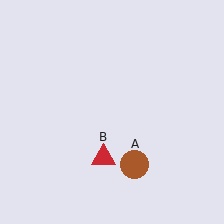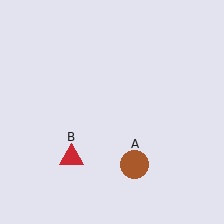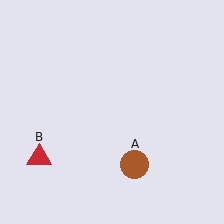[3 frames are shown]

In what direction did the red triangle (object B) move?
The red triangle (object B) moved left.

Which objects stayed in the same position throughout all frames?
Brown circle (object A) remained stationary.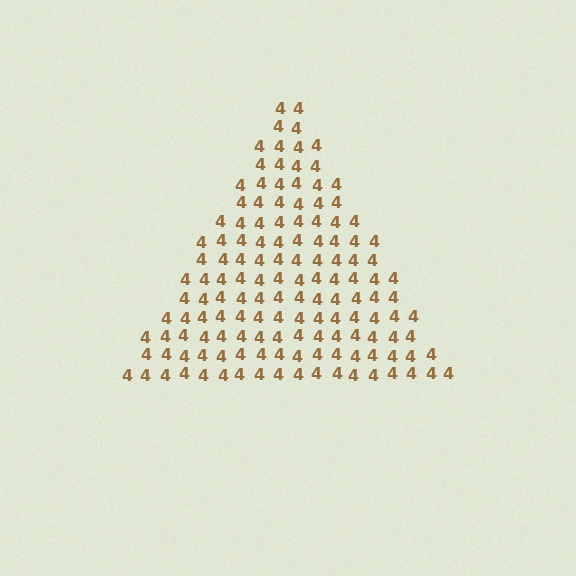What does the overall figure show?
The overall figure shows a triangle.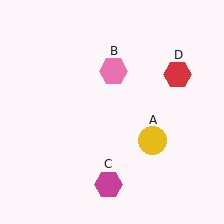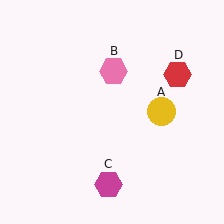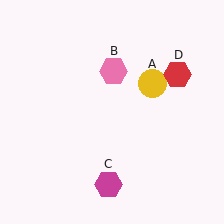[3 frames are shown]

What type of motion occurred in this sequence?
The yellow circle (object A) rotated counterclockwise around the center of the scene.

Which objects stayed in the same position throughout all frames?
Pink hexagon (object B) and magenta hexagon (object C) and red hexagon (object D) remained stationary.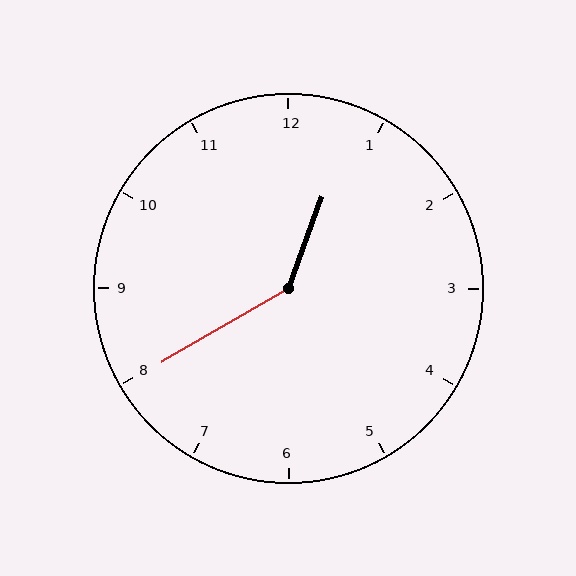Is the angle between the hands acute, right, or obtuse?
It is obtuse.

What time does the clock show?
12:40.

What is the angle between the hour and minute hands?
Approximately 140 degrees.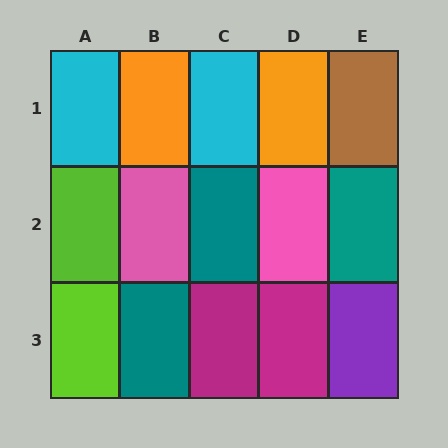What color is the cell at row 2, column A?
Lime.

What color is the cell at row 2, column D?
Pink.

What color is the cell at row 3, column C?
Magenta.